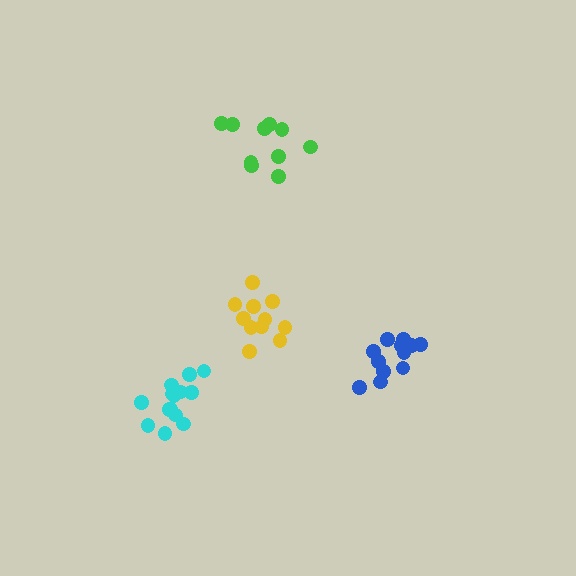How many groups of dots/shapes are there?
There are 4 groups.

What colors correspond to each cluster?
The clusters are colored: yellow, cyan, green, blue.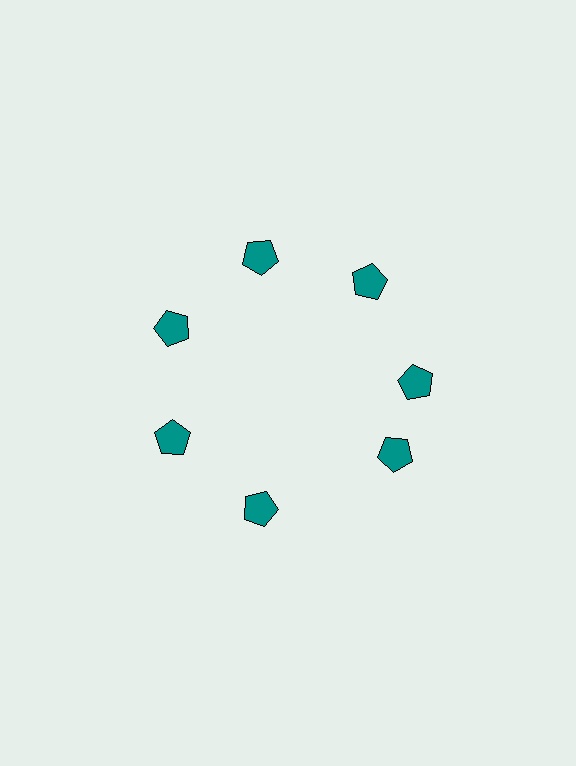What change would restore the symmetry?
The symmetry would be restored by rotating it back into even spacing with its neighbors so that all 7 pentagons sit at equal angles and equal distance from the center.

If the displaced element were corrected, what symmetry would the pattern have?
It would have 7-fold rotational symmetry — the pattern would map onto itself every 51 degrees.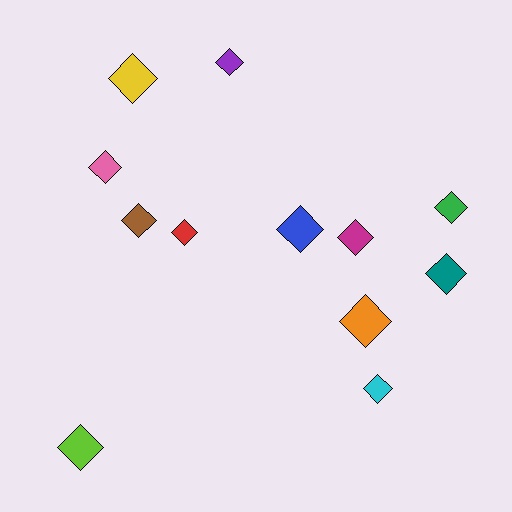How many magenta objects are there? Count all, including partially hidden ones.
There is 1 magenta object.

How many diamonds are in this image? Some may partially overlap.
There are 12 diamonds.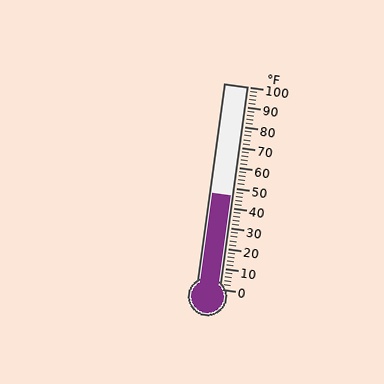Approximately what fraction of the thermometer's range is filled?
The thermometer is filled to approximately 45% of its range.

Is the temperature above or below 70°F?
The temperature is below 70°F.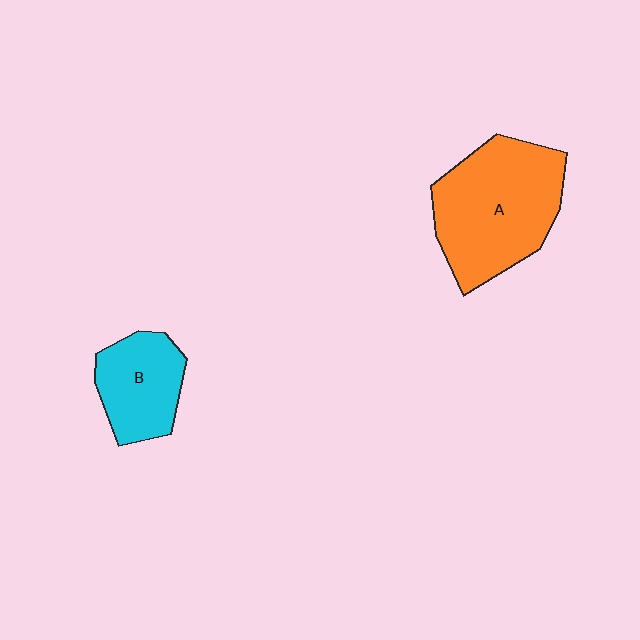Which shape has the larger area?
Shape A (orange).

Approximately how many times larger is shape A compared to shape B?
Approximately 1.8 times.